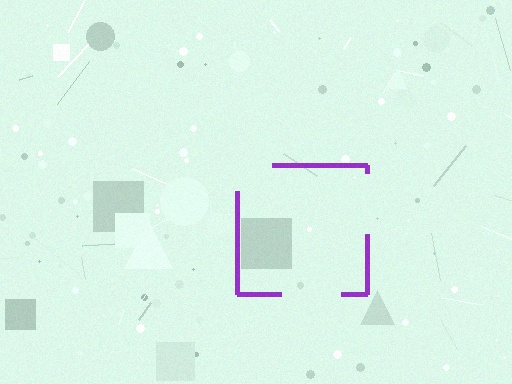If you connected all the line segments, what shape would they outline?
They would outline a square.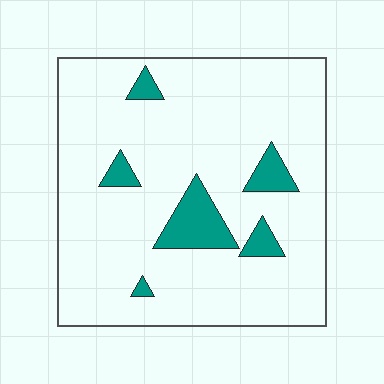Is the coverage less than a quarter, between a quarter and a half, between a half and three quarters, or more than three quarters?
Less than a quarter.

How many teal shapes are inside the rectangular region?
6.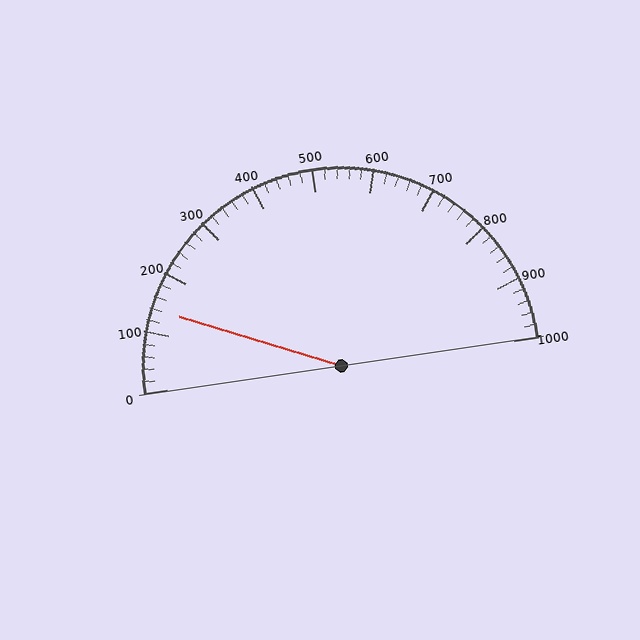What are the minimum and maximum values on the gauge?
The gauge ranges from 0 to 1000.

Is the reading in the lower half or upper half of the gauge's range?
The reading is in the lower half of the range (0 to 1000).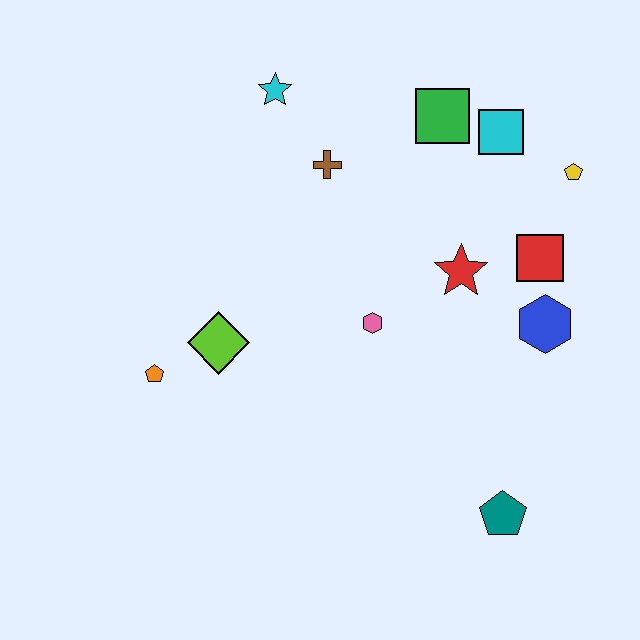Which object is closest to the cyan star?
The brown cross is closest to the cyan star.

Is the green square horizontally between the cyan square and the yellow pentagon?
No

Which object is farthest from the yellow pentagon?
The orange pentagon is farthest from the yellow pentagon.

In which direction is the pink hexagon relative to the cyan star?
The pink hexagon is below the cyan star.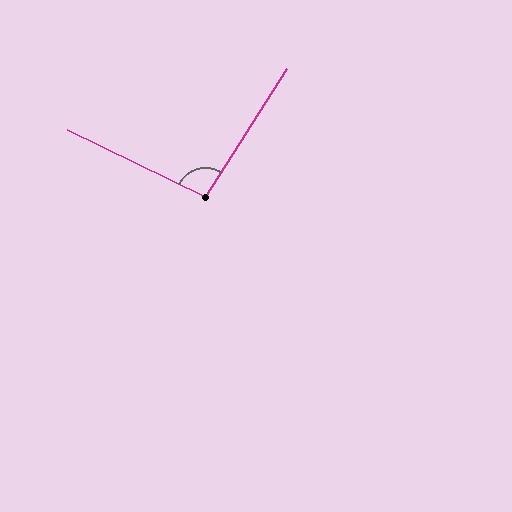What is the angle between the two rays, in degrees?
Approximately 97 degrees.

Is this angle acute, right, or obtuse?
It is obtuse.